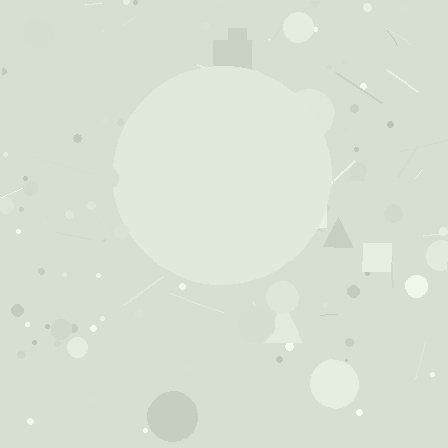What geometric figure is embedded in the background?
A circle is embedded in the background.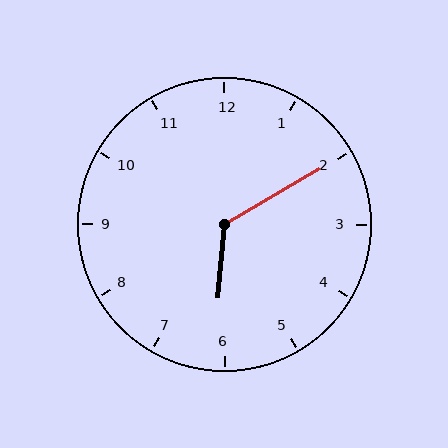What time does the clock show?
6:10.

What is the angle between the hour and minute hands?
Approximately 125 degrees.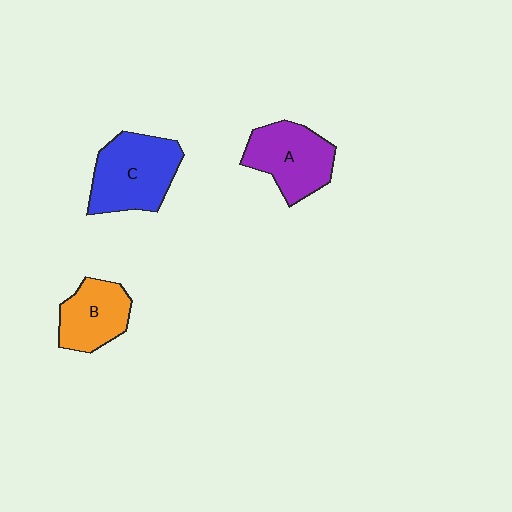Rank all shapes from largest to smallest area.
From largest to smallest: C (blue), A (purple), B (orange).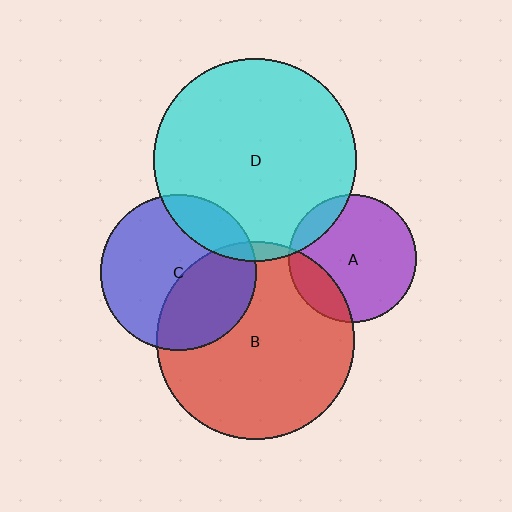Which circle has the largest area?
Circle D (cyan).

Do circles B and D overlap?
Yes.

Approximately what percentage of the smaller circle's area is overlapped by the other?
Approximately 5%.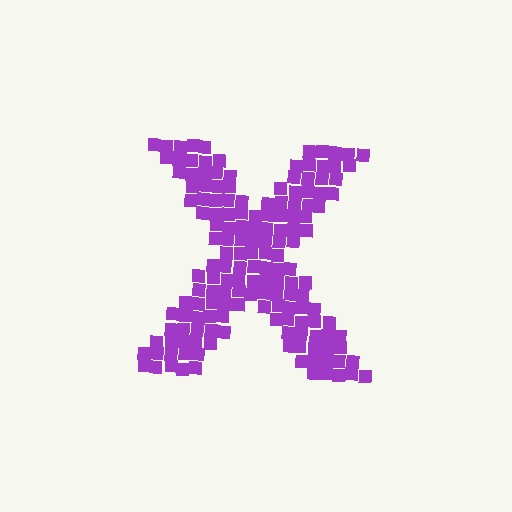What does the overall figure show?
The overall figure shows the letter X.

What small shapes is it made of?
It is made of small squares.